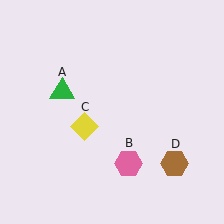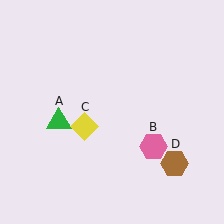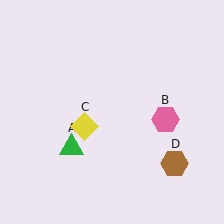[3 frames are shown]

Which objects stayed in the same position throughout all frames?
Yellow diamond (object C) and brown hexagon (object D) remained stationary.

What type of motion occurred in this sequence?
The green triangle (object A), pink hexagon (object B) rotated counterclockwise around the center of the scene.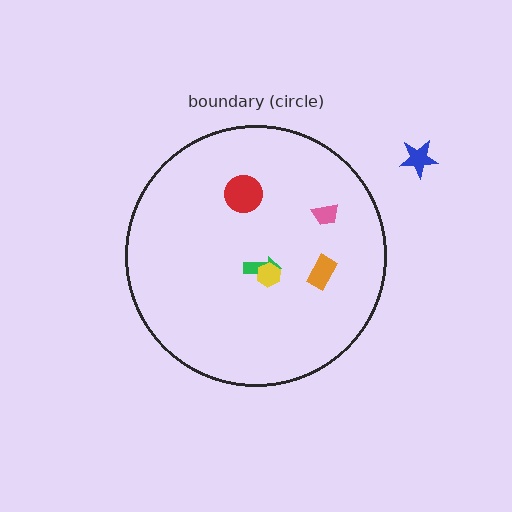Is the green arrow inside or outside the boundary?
Inside.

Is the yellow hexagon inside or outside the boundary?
Inside.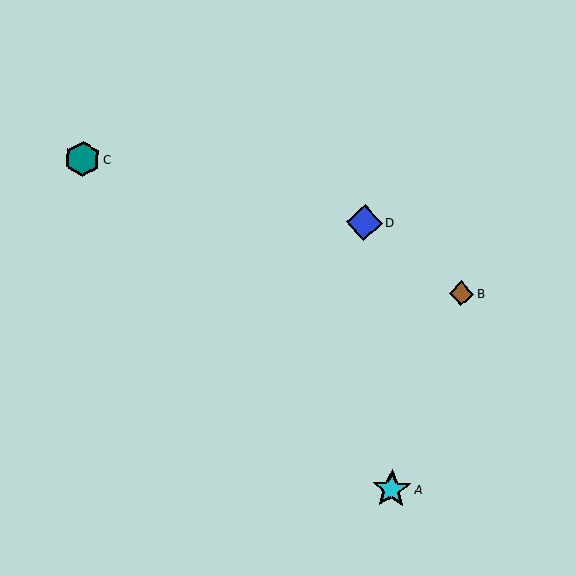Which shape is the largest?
The cyan star (labeled A) is the largest.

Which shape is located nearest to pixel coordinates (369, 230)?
The blue diamond (labeled D) at (364, 222) is nearest to that location.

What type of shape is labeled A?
Shape A is a cyan star.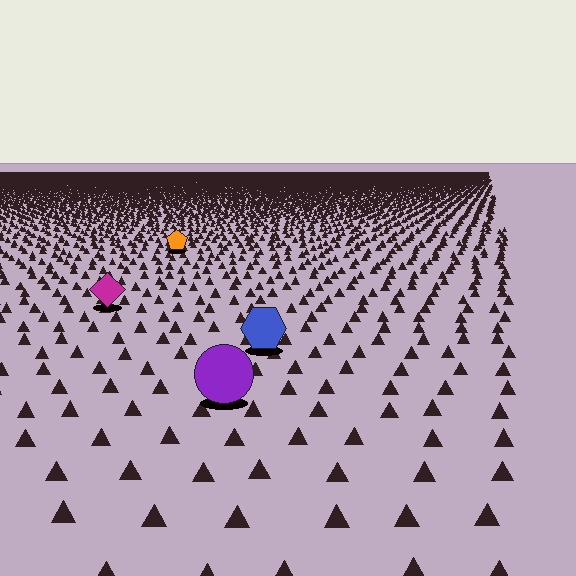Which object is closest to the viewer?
The purple circle is closest. The texture marks near it are larger and more spread out.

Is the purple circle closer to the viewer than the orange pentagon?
Yes. The purple circle is closer — you can tell from the texture gradient: the ground texture is coarser near it.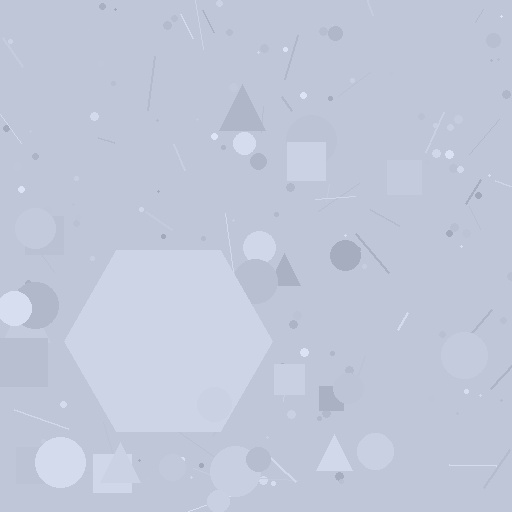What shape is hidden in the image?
A hexagon is hidden in the image.